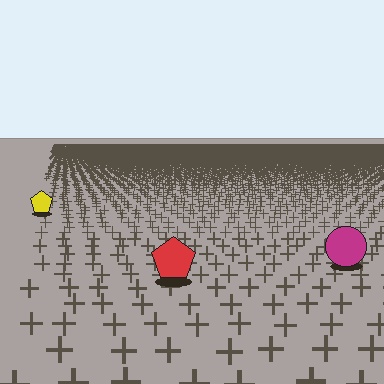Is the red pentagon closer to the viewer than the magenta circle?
Yes. The red pentagon is closer — you can tell from the texture gradient: the ground texture is coarser near it.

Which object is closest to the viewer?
The red pentagon is closest. The texture marks near it are larger and more spread out.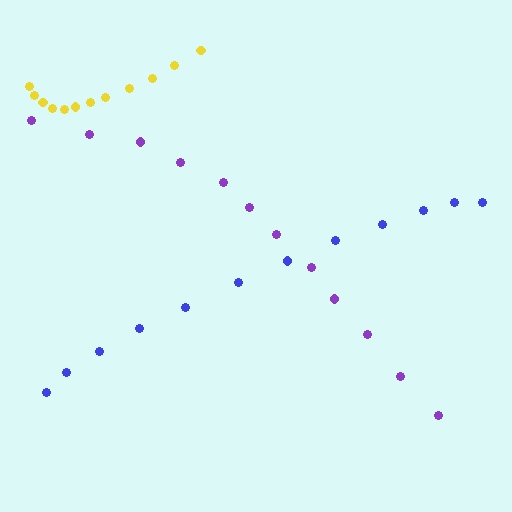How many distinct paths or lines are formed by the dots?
There are 3 distinct paths.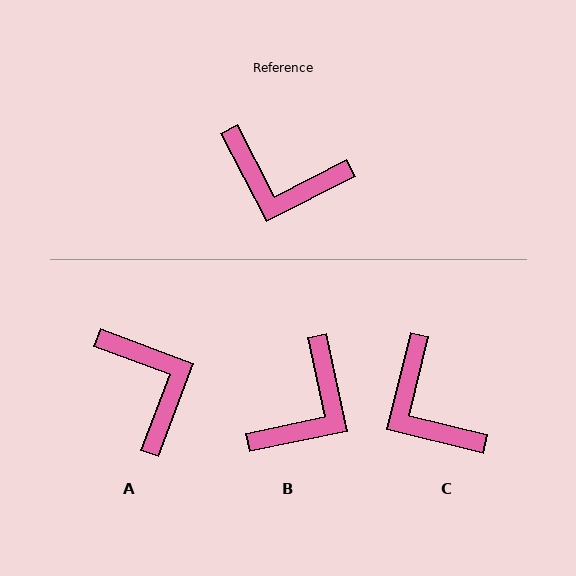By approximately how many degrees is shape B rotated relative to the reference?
Approximately 75 degrees counter-clockwise.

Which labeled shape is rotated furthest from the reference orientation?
A, about 132 degrees away.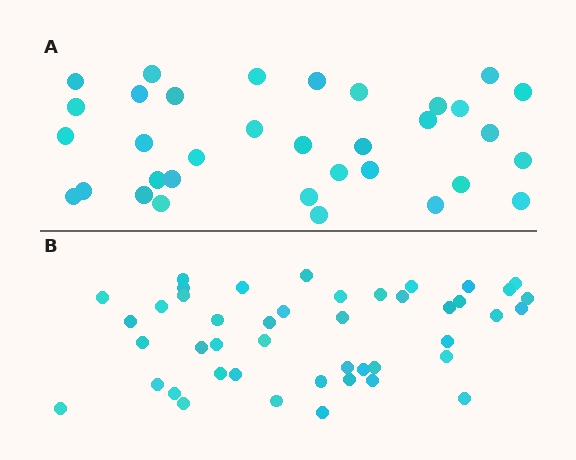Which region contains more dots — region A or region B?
Region B (the bottom region) has more dots.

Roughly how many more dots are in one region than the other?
Region B has roughly 12 or so more dots than region A.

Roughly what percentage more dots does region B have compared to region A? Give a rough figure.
About 30% more.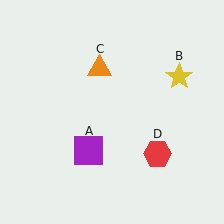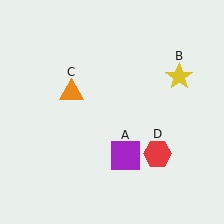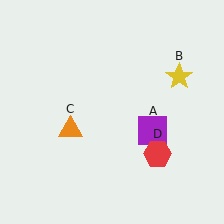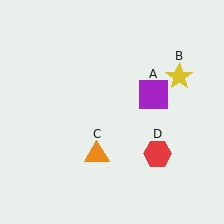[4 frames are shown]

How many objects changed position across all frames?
2 objects changed position: purple square (object A), orange triangle (object C).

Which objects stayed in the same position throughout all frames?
Yellow star (object B) and red hexagon (object D) remained stationary.